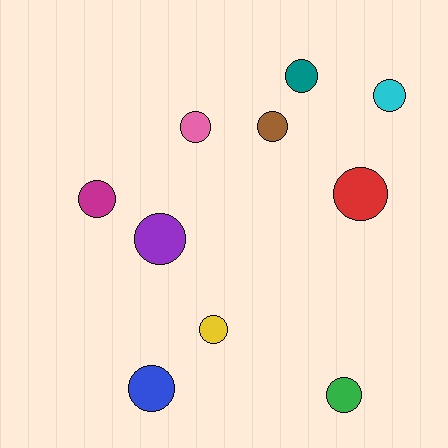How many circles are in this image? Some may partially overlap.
There are 10 circles.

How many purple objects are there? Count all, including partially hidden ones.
There is 1 purple object.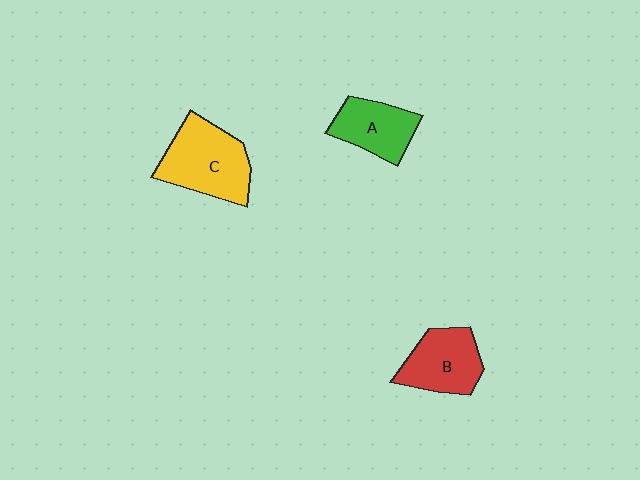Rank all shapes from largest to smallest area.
From largest to smallest: C (yellow), B (red), A (green).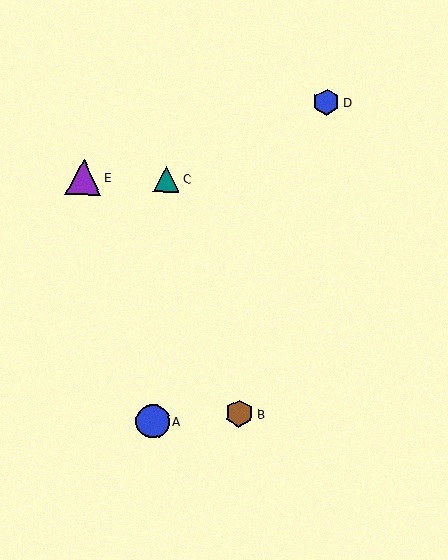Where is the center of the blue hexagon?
The center of the blue hexagon is at (327, 102).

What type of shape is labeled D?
Shape D is a blue hexagon.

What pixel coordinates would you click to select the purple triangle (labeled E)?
Click at (83, 177) to select the purple triangle E.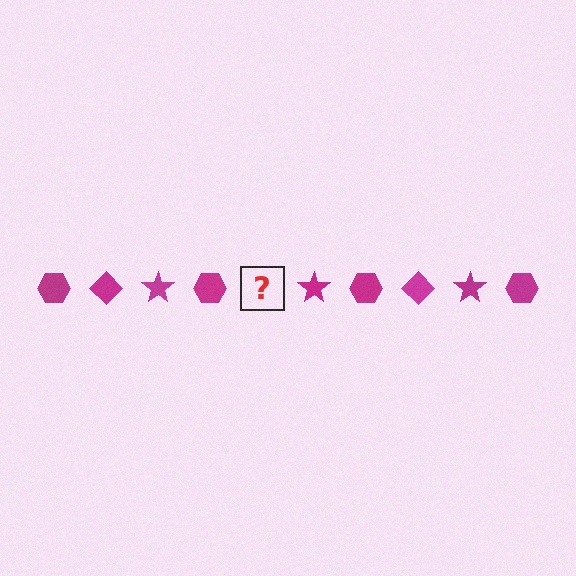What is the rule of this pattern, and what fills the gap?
The rule is that the pattern cycles through hexagon, diamond, star shapes in magenta. The gap should be filled with a magenta diamond.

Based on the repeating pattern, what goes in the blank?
The blank should be a magenta diamond.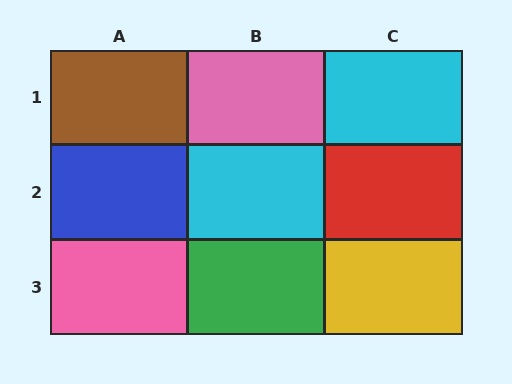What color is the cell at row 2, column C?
Red.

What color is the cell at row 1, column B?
Pink.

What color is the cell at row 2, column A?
Blue.